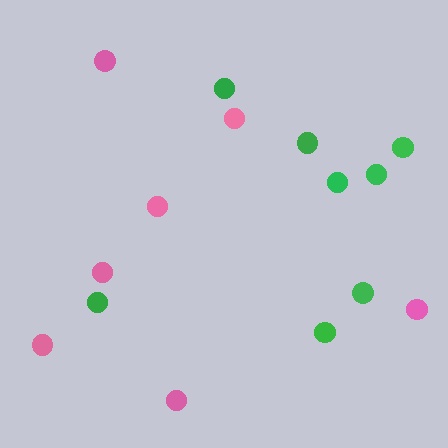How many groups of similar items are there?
There are 2 groups: one group of pink circles (7) and one group of green circles (8).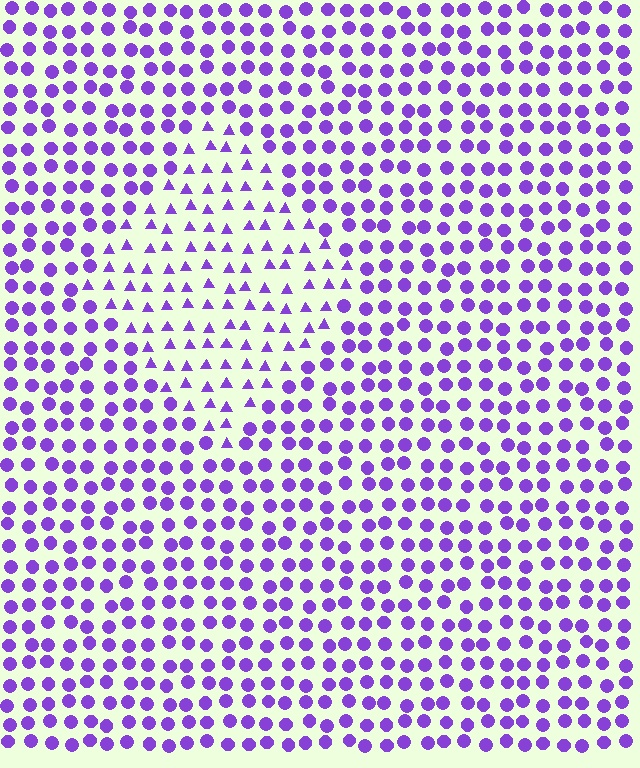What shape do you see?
I see a diamond.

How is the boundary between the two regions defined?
The boundary is defined by a change in element shape: triangles inside vs. circles outside. All elements share the same color and spacing.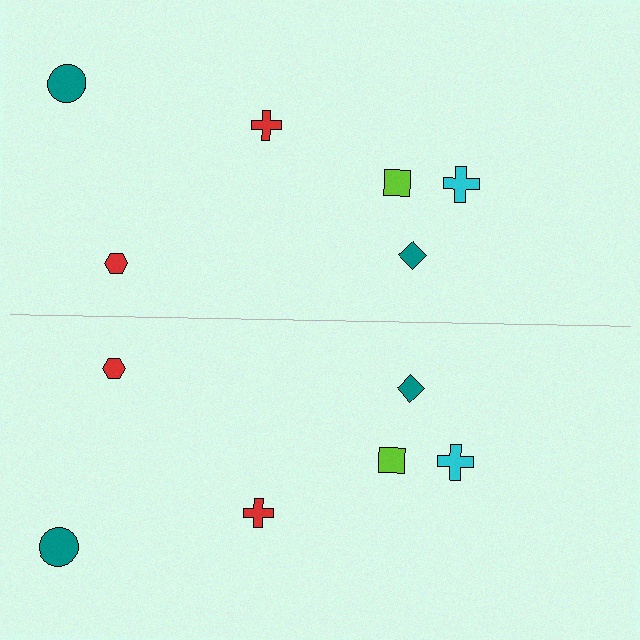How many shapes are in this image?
There are 12 shapes in this image.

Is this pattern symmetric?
Yes, this pattern has bilateral (reflection) symmetry.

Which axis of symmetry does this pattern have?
The pattern has a horizontal axis of symmetry running through the center of the image.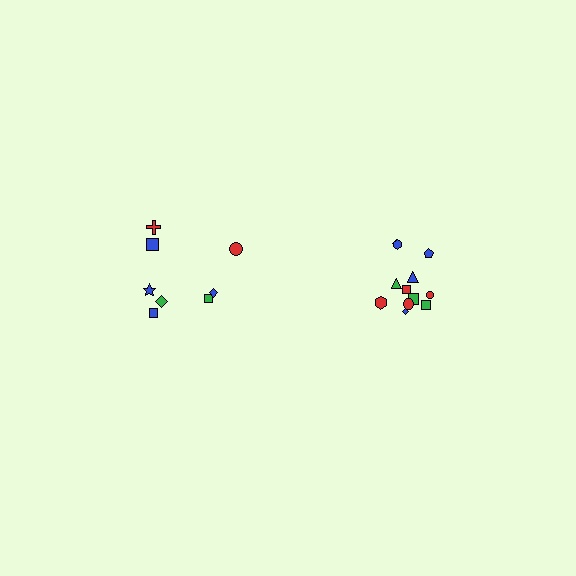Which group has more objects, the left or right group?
The right group.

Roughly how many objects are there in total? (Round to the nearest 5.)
Roughly 20 objects in total.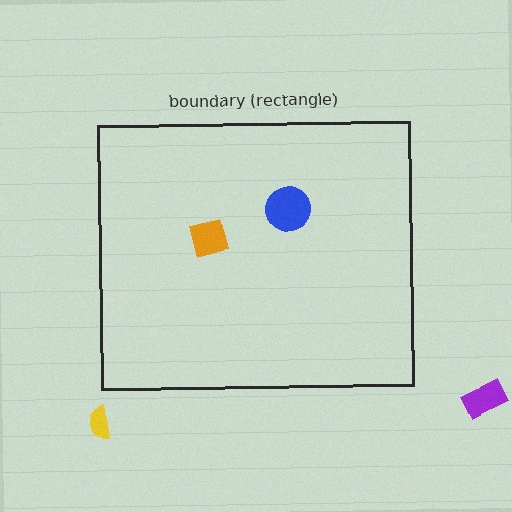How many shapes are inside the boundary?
2 inside, 2 outside.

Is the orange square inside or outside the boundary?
Inside.